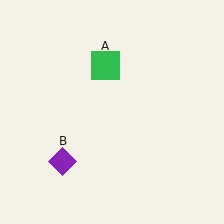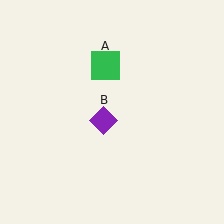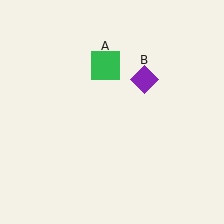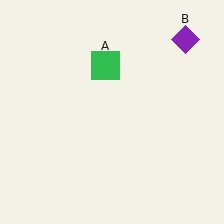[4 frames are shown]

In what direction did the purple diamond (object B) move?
The purple diamond (object B) moved up and to the right.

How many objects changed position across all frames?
1 object changed position: purple diamond (object B).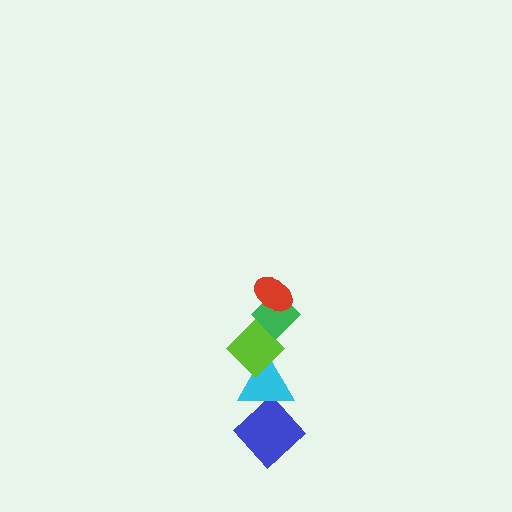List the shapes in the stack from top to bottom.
From top to bottom: the red ellipse, the green diamond, the lime diamond, the cyan triangle, the blue diamond.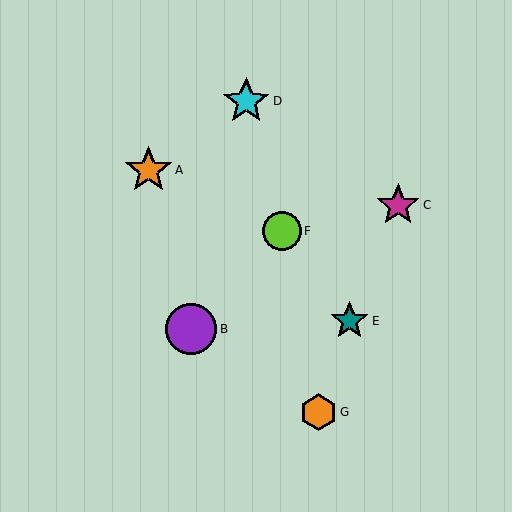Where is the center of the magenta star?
The center of the magenta star is at (398, 205).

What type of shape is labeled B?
Shape B is a purple circle.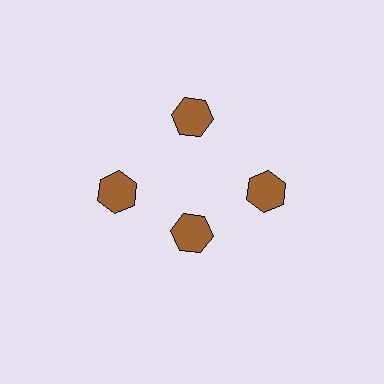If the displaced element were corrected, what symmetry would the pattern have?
It would have 4-fold rotational symmetry — the pattern would map onto itself every 90 degrees.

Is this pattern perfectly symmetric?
No. The 4 brown hexagons are arranged in a ring, but one element near the 6 o'clock position is pulled inward toward the center, breaking the 4-fold rotational symmetry.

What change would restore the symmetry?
The symmetry would be restored by moving it outward, back onto the ring so that all 4 hexagons sit at equal angles and equal distance from the center.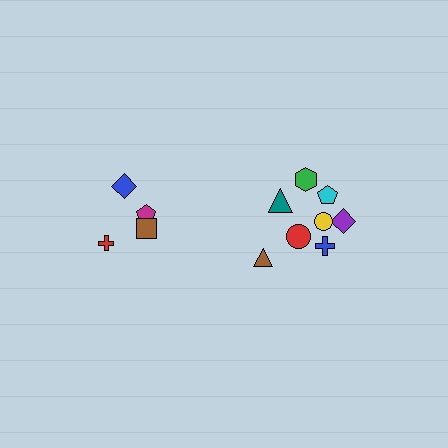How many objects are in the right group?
There are 8 objects.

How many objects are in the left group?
There are 4 objects.